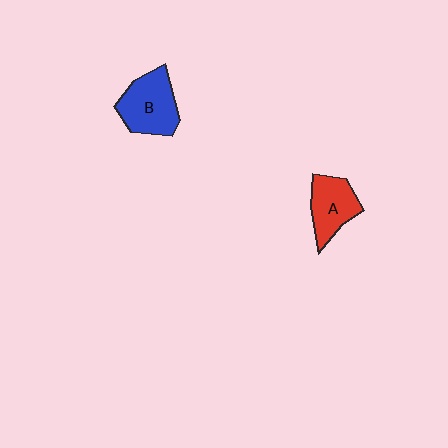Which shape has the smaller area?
Shape A (red).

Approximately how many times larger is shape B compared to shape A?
Approximately 1.2 times.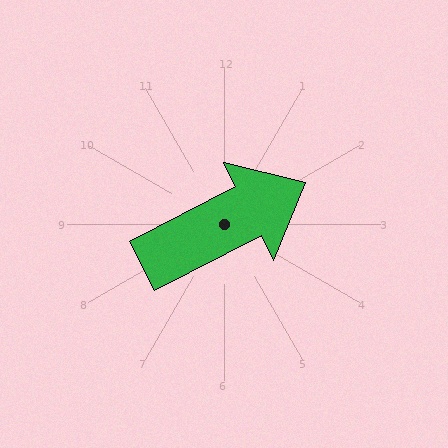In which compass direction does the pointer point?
Northeast.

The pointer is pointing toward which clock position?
Roughly 2 o'clock.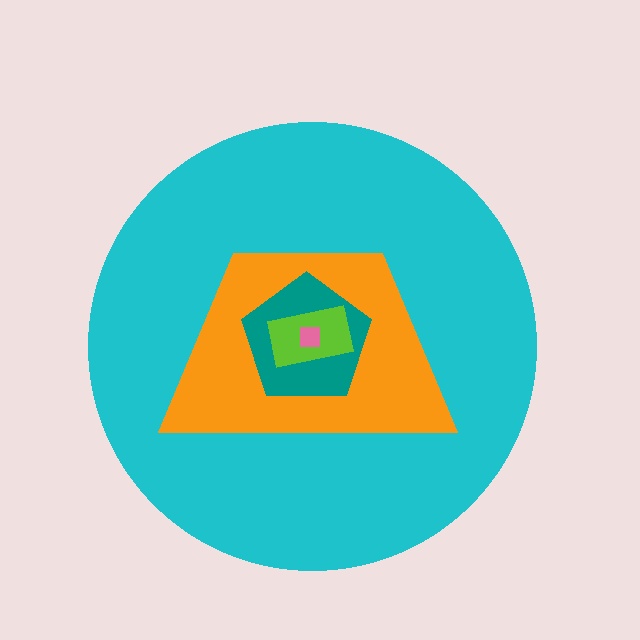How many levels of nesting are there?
5.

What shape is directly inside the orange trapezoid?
The teal pentagon.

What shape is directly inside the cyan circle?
The orange trapezoid.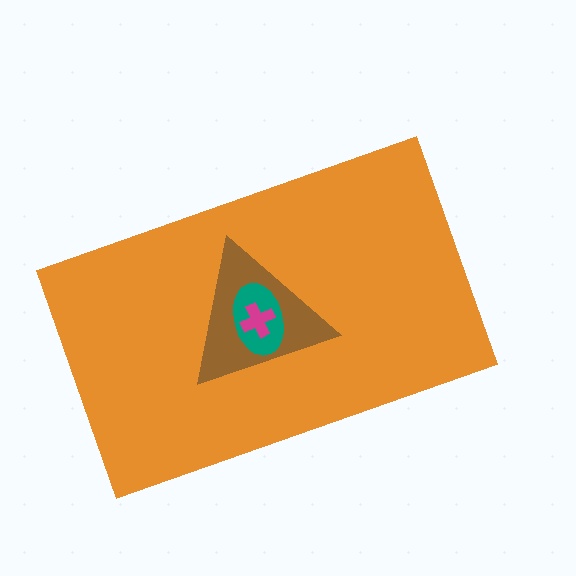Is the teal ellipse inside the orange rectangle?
Yes.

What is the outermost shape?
The orange rectangle.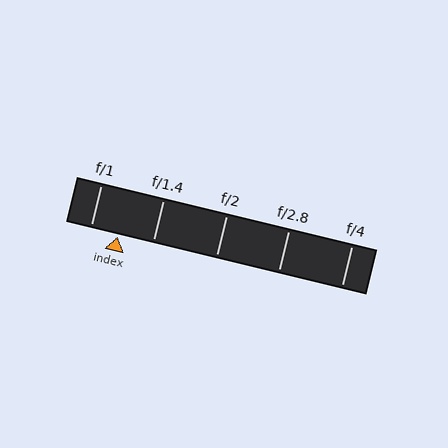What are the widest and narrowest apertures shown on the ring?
The widest aperture shown is f/1 and the narrowest is f/4.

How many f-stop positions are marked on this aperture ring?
There are 5 f-stop positions marked.